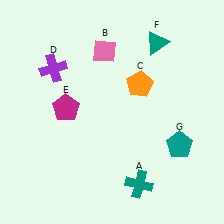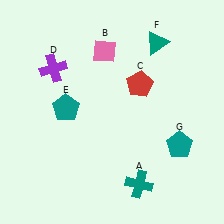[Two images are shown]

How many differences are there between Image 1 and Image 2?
There are 2 differences between the two images.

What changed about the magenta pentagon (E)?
In Image 1, E is magenta. In Image 2, it changed to teal.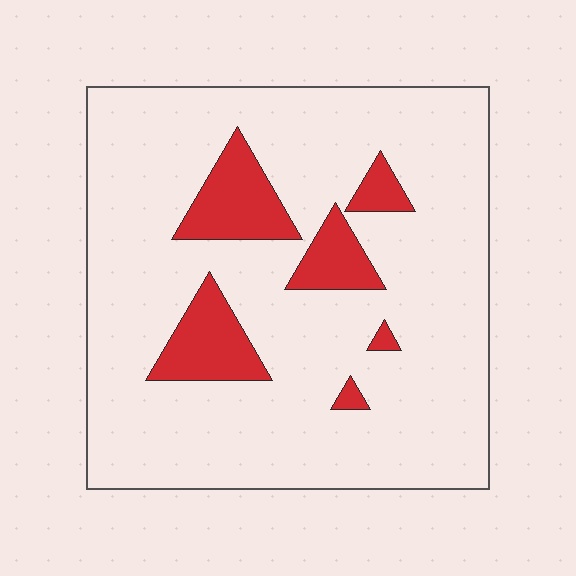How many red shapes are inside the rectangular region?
6.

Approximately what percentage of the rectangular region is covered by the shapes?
Approximately 15%.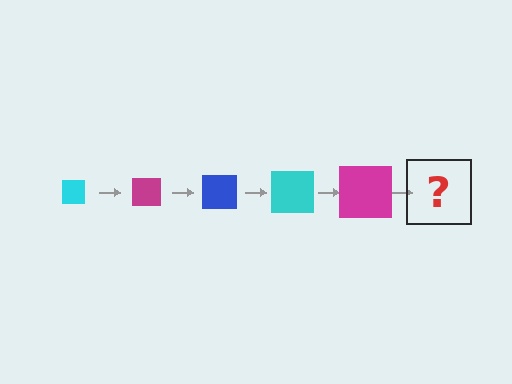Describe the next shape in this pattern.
It should be a blue square, larger than the previous one.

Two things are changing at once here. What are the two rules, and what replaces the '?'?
The two rules are that the square grows larger each step and the color cycles through cyan, magenta, and blue. The '?' should be a blue square, larger than the previous one.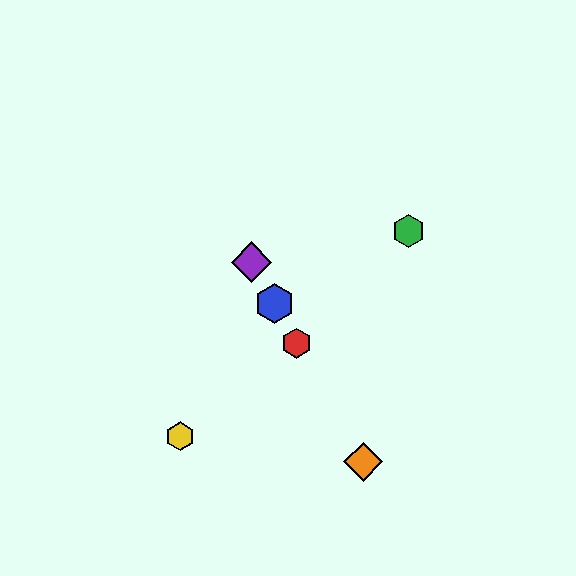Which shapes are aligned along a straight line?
The red hexagon, the blue hexagon, the purple diamond, the orange diamond are aligned along a straight line.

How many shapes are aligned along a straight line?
4 shapes (the red hexagon, the blue hexagon, the purple diamond, the orange diamond) are aligned along a straight line.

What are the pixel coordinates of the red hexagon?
The red hexagon is at (297, 343).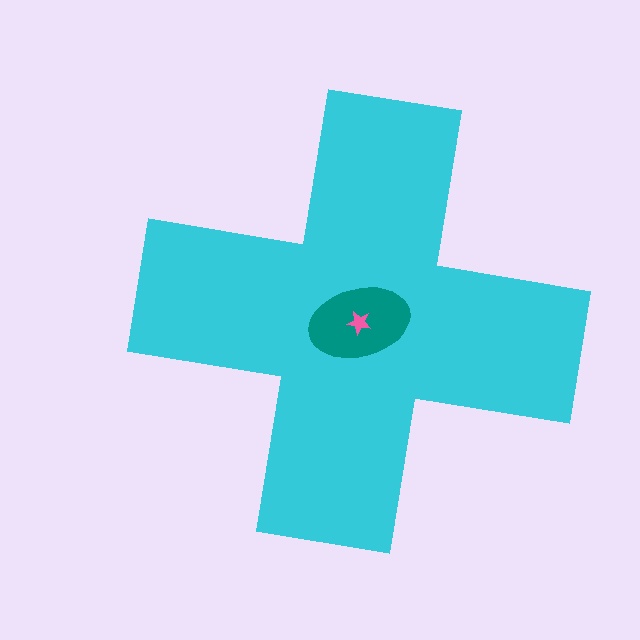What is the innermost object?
The pink star.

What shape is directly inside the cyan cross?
The teal ellipse.